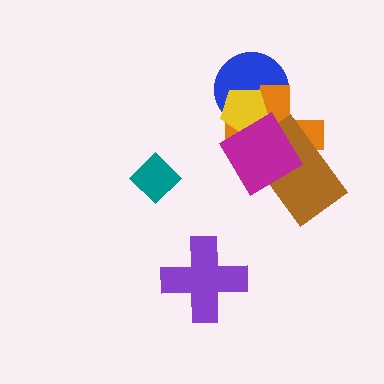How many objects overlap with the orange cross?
4 objects overlap with the orange cross.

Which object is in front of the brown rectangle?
The magenta diamond is in front of the brown rectangle.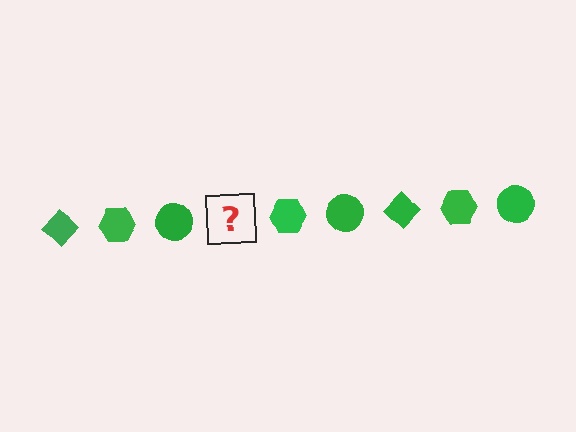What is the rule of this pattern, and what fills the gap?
The rule is that the pattern cycles through diamond, hexagon, circle shapes in green. The gap should be filled with a green diamond.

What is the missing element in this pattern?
The missing element is a green diamond.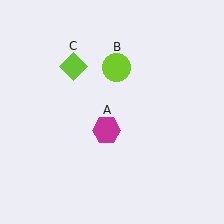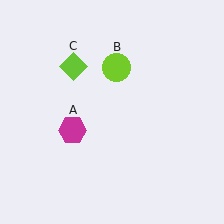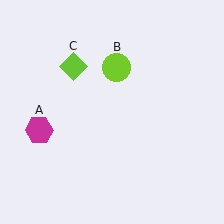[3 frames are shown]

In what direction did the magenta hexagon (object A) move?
The magenta hexagon (object A) moved left.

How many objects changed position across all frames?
1 object changed position: magenta hexagon (object A).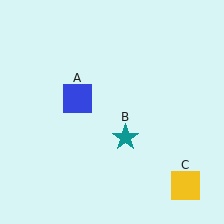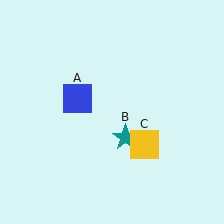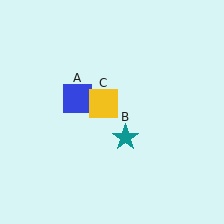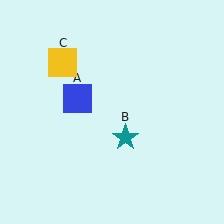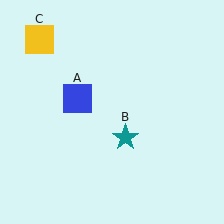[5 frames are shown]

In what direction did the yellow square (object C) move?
The yellow square (object C) moved up and to the left.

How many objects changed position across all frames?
1 object changed position: yellow square (object C).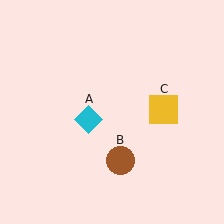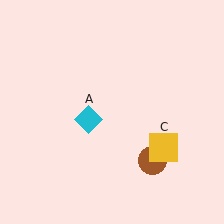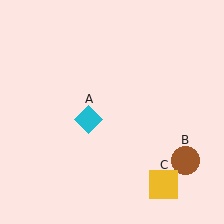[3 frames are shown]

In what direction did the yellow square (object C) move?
The yellow square (object C) moved down.